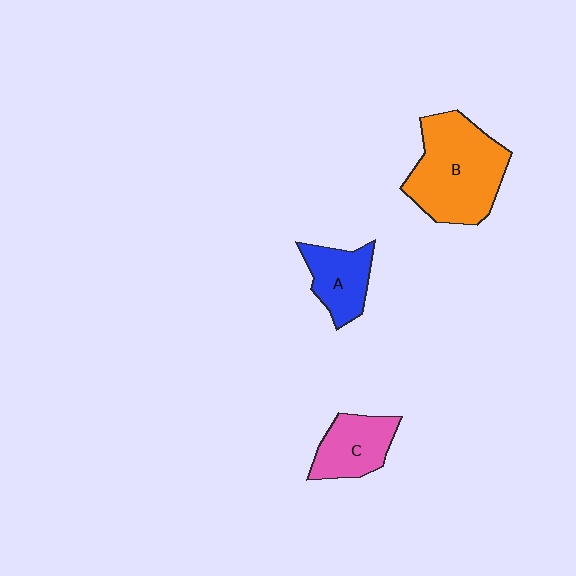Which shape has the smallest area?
Shape A (blue).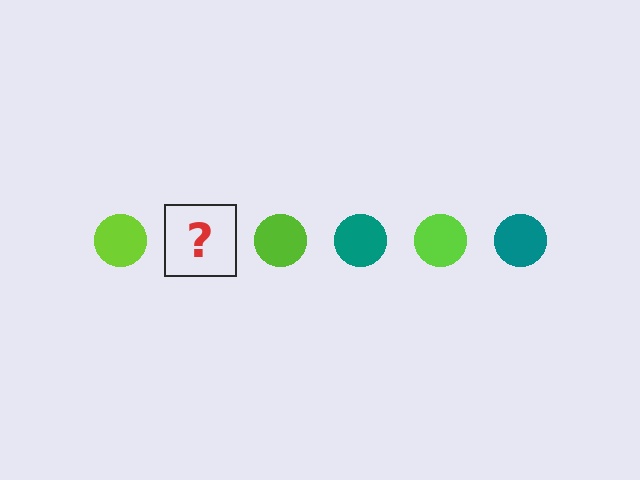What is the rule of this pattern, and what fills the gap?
The rule is that the pattern cycles through lime, teal circles. The gap should be filled with a teal circle.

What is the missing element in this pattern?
The missing element is a teal circle.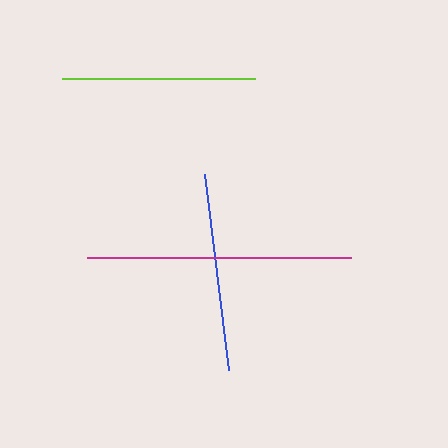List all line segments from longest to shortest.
From longest to shortest: magenta, blue, lime.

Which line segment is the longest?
The magenta line is the longest at approximately 264 pixels.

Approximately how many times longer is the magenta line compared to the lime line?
The magenta line is approximately 1.4 times the length of the lime line.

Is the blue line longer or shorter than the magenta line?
The magenta line is longer than the blue line.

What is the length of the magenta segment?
The magenta segment is approximately 264 pixels long.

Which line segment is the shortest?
The lime line is the shortest at approximately 194 pixels.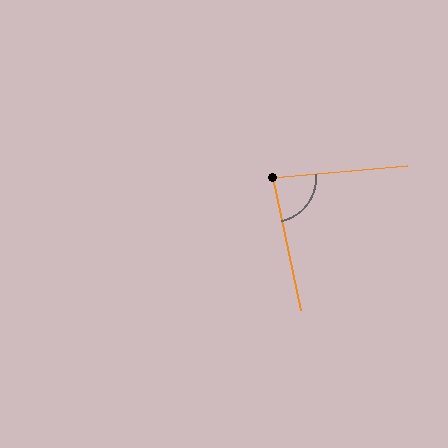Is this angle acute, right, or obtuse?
It is acute.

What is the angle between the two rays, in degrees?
Approximately 83 degrees.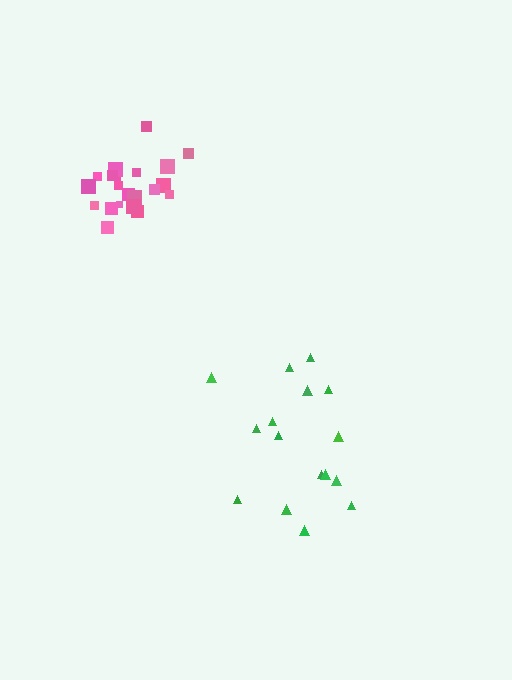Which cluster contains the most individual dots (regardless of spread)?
Pink (21).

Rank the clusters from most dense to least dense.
pink, green.